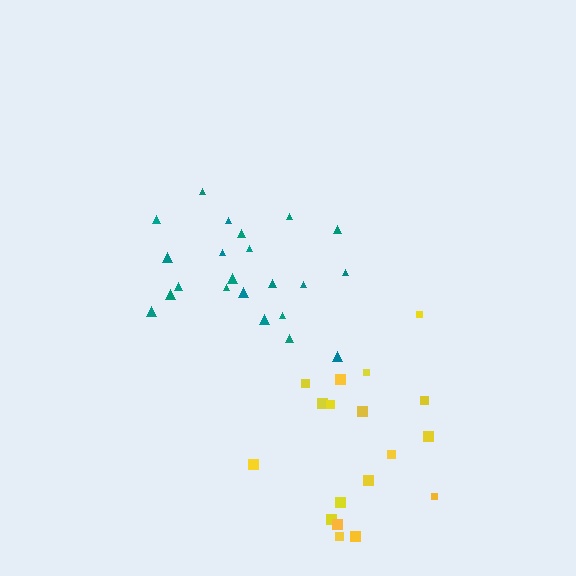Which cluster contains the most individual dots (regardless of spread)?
Teal (22).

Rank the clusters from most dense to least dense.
teal, yellow.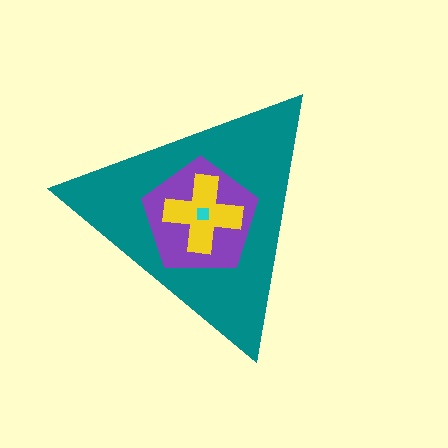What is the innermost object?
The cyan square.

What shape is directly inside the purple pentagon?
The yellow cross.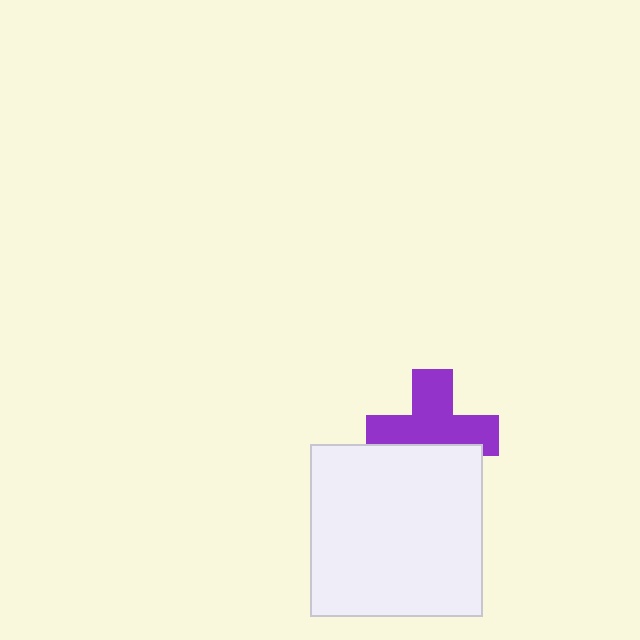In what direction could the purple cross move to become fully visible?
The purple cross could move up. That would shift it out from behind the white square entirely.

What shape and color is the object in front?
The object in front is a white square.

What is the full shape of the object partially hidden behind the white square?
The partially hidden object is a purple cross.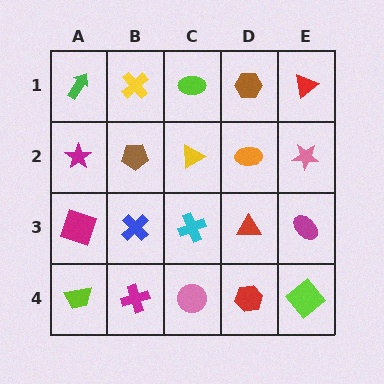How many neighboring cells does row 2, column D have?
4.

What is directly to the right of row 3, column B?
A cyan cross.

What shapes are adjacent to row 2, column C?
A lime ellipse (row 1, column C), a cyan cross (row 3, column C), a brown pentagon (row 2, column B), an orange ellipse (row 2, column D).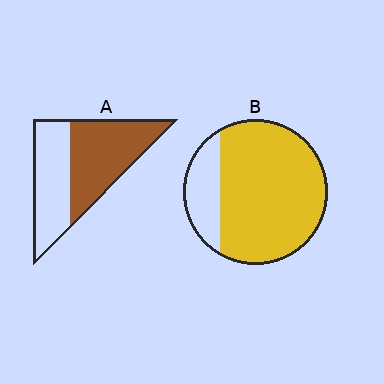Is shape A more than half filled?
Yes.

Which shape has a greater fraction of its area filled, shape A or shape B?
Shape B.